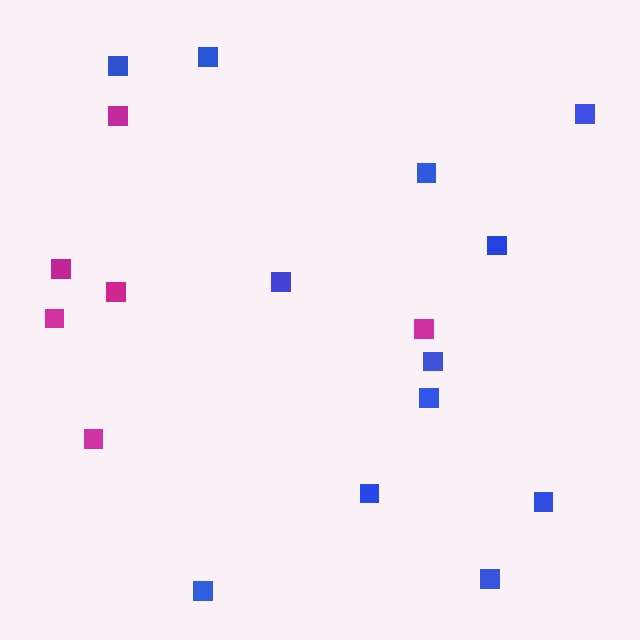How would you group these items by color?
There are 2 groups: one group of blue squares (12) and one group of magenta squares (6).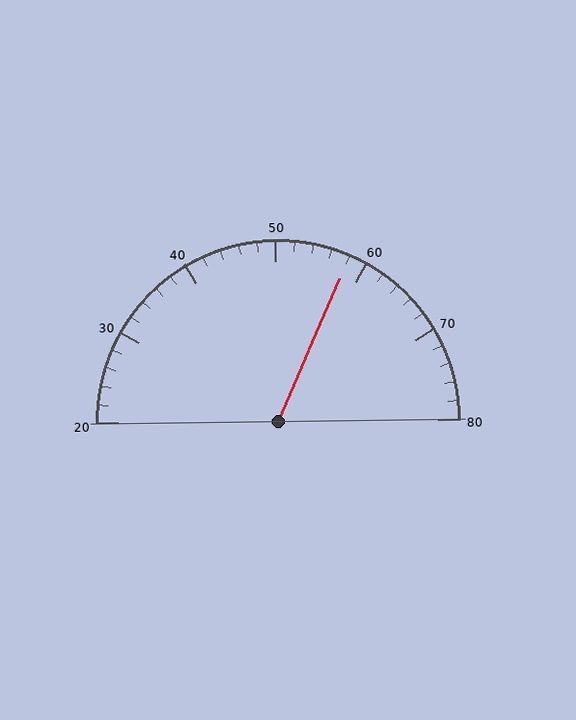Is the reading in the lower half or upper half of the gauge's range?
The reading is in the upper half of the range (20 to 80).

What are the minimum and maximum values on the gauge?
The gauge ranges from 20 to 80.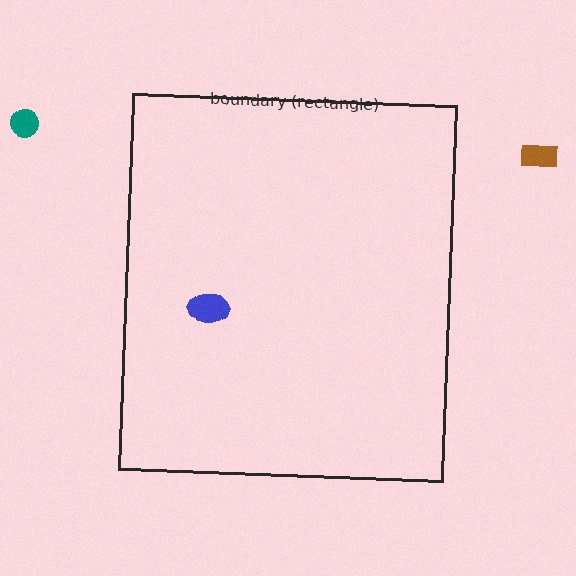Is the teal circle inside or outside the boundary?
Outside.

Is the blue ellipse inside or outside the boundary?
Inside.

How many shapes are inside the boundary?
1 inside, 2 outside.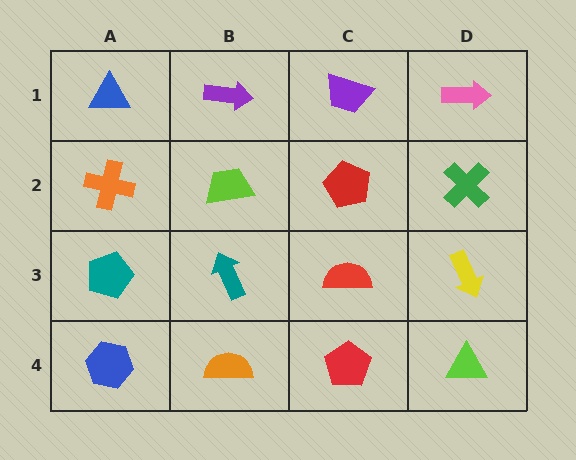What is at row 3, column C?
A red semicircle.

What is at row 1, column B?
A purple arrow.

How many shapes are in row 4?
4 shapes.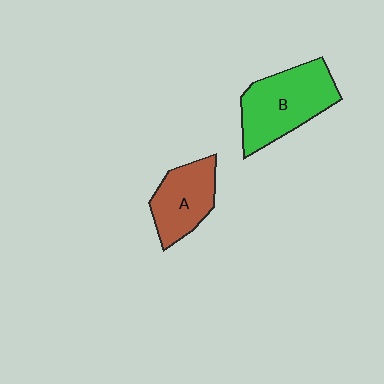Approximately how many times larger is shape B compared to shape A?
Approximately 1.4 times.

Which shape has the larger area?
Shape B (green).